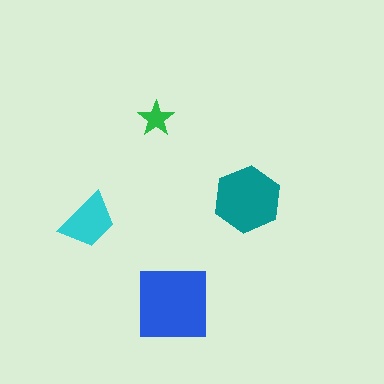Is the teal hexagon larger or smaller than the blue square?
Smaller.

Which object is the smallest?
The green star.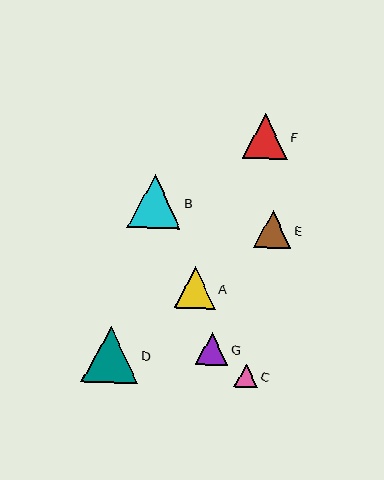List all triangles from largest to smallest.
From largest to smallest: D, B, F, A, E, G, C.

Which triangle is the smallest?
Triangle C is the smallest with a size of approximately 23 pixels.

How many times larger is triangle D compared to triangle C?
Triangle D is approximately 2.4 times the size of triangle C.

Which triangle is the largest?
Triangle D is the largest with a size of approximately 56 pixels.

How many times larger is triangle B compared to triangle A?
Triangle B is approximately 1.3 times the size of triangle A.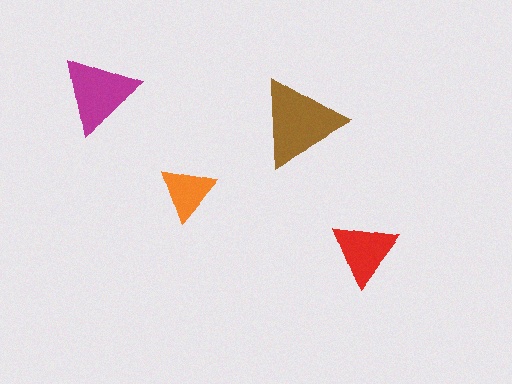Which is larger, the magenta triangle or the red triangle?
The magenta one.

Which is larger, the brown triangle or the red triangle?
The brown one.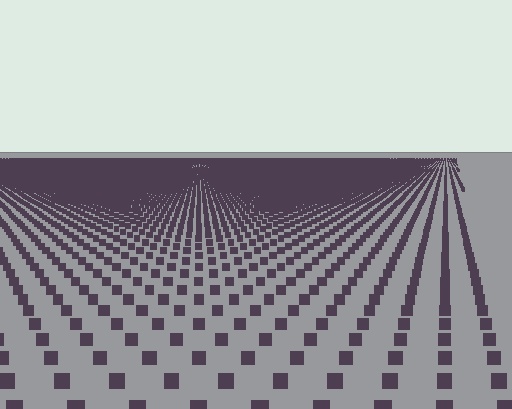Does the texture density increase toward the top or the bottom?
Density increases toward the top.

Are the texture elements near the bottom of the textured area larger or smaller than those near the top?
Larger. Near the bottom, elements are closer to the viewer and appear at a bigger on-screen size.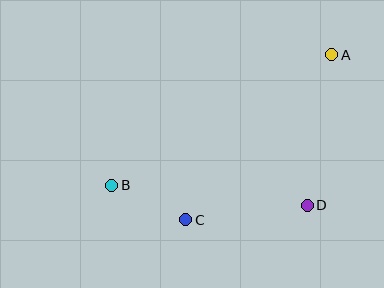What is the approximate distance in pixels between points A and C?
The distance between A and C is approximately 221 pixels.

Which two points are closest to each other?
Points B and C are closest to each other.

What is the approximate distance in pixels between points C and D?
The distance between C and D is approximately 123 pixels.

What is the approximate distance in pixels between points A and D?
The distance between A and D is approximately 153 pixels.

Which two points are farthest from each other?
Points A and B are farthest from each other.